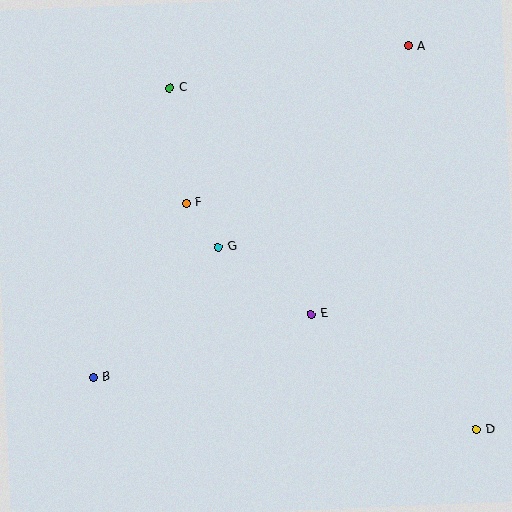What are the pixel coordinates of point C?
Point C is at (170, 88).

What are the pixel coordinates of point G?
Point G is at (218, 247).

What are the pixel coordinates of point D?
Point D is at (476, 429).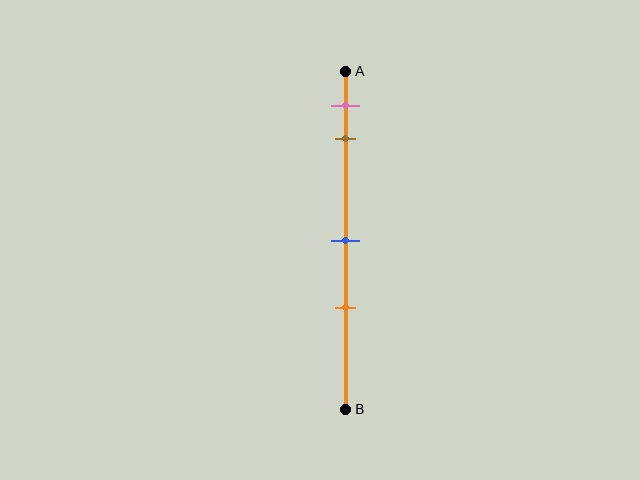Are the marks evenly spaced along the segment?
No, the marks are not evenly spaced.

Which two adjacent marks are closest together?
The pink and brown marks are the closest adjacent pair.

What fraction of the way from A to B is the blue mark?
The blue mark is approximately 50% (0.5) of the way from A to B.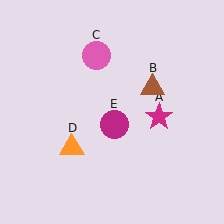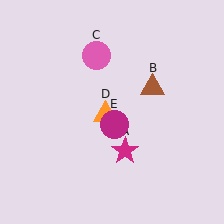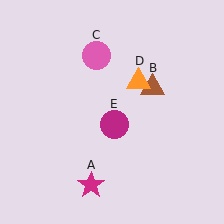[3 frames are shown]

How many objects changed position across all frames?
2 objects changed position: magenta star (object A), orange triangle (object D).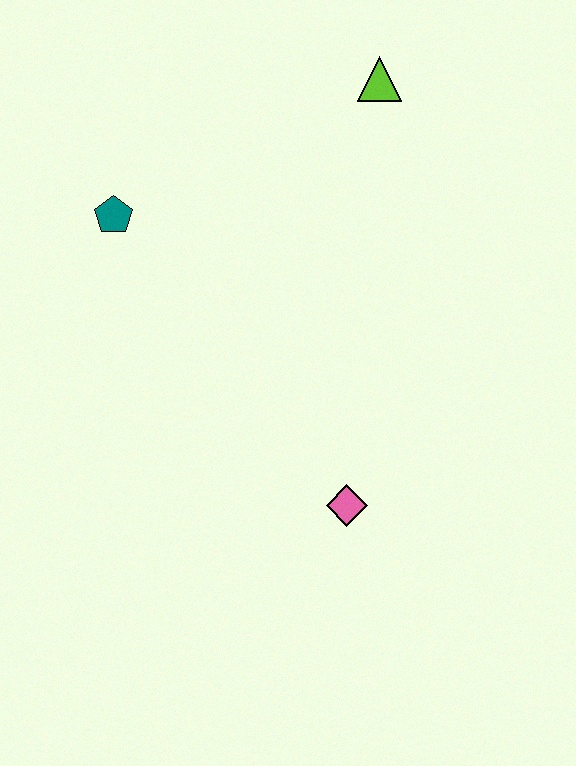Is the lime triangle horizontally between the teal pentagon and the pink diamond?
No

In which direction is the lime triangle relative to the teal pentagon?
The lime triangle is to the right of the teal pentagon.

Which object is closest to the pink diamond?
The teal pentagon is closest to the pink diamond.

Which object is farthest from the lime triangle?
The pink diamond is farthest from the lime triangle.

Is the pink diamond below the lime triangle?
Yes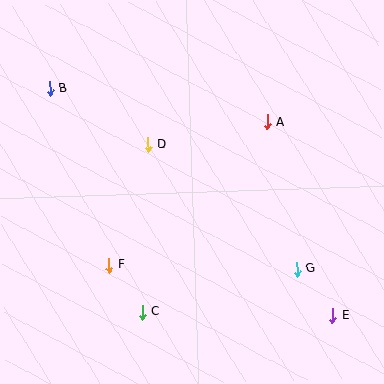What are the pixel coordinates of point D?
Point D is at (148, 144).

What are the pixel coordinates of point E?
Point E is at (333, 316).